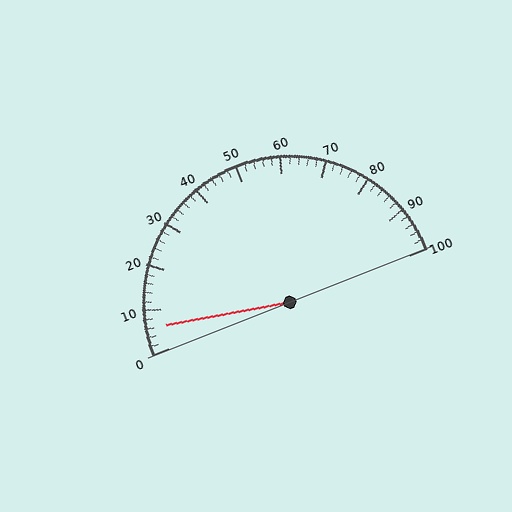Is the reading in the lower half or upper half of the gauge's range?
The reading is in the lower half of the range (0 to 100).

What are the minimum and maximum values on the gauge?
The gauge ranges from 0 to 100.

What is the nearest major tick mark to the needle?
The nearest major tick mark is 10.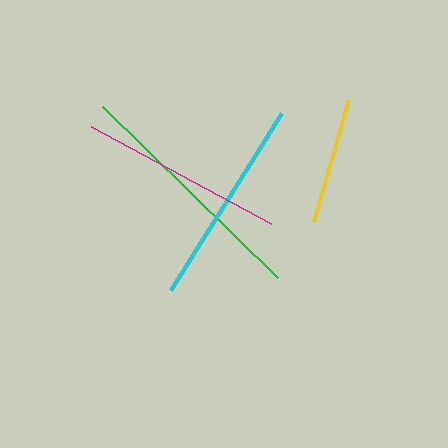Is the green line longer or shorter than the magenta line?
The green line is longer than the magenta line.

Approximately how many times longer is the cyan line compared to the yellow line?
The cyan line is approximately 1.6 times the length of the yellow line.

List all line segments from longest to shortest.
From longest to shortest: green, cyan, magenta, yellow.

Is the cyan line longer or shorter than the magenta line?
The cyan line is longer than the magenta line.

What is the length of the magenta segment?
The magenta segment is approximately 205 pixels long.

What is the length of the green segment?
The green segment is approximately 245 pixels long.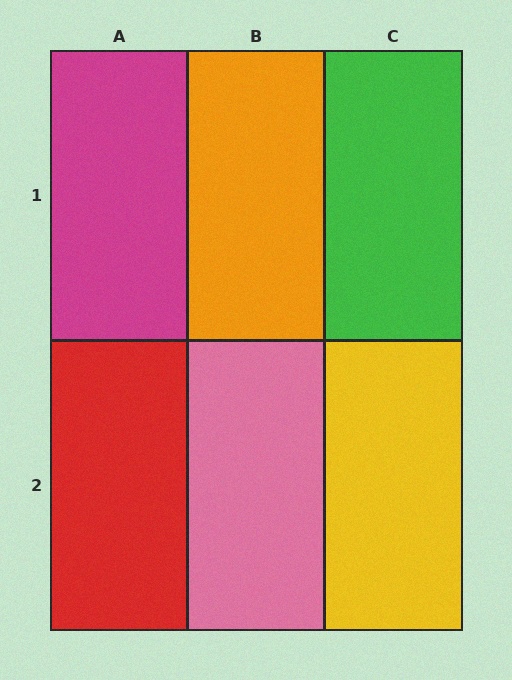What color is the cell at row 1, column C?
Green.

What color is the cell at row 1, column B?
Orange.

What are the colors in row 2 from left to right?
Red, pink, yellow.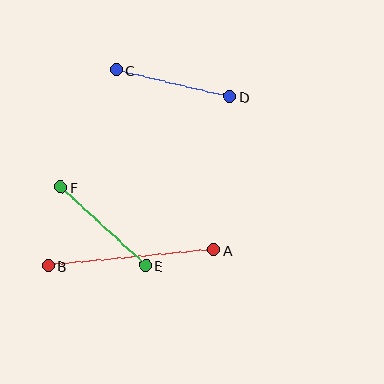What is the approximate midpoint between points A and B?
The midpoint is at approximately (131, 258) pixels.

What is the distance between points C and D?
The distance is approximately 116 pixels.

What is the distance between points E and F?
The distance is approximately 115 pixels.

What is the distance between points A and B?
The distance is approximately 166 pixels.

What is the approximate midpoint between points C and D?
The midpoint is at approximately (173, 83) pixels.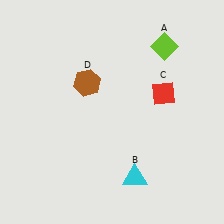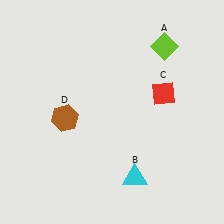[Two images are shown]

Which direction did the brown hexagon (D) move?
The brown hexagon (D) moved down.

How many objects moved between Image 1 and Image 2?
1 object moved between the two images.